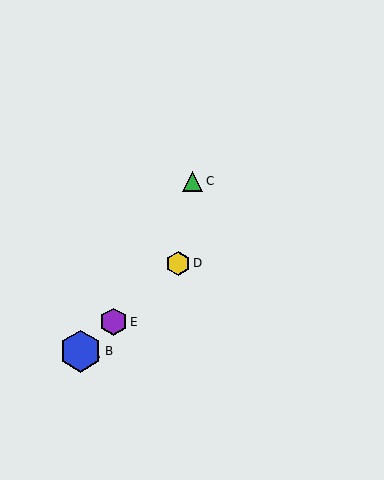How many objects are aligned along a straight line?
4 objects (A, B, D, E) are aligned along a straight line.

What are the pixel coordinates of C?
Object C is at (193, 181).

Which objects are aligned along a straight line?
Objects A, B, D, E are aligned along a straight line.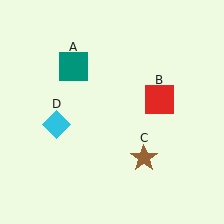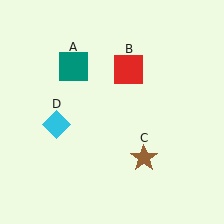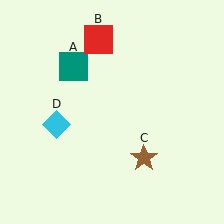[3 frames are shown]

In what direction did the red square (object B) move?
The red square (object B) moved up and to the left.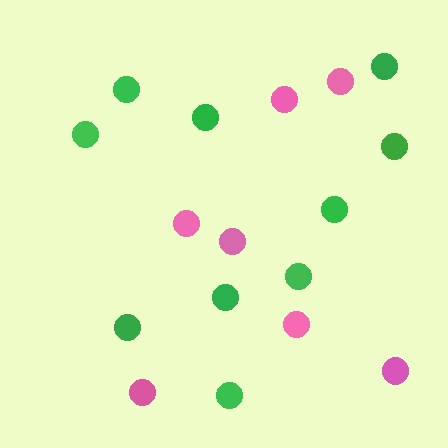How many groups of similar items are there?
There are 2 groups: one group of green circles (10) and one group of pink circles (7).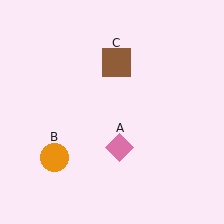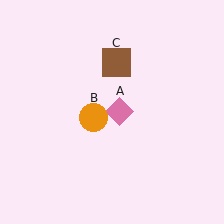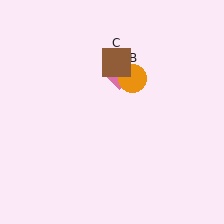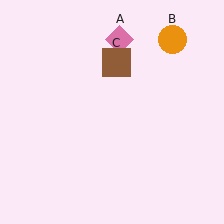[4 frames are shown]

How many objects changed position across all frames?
2 objects changed position: pink diamond (object A), orange circle (object B).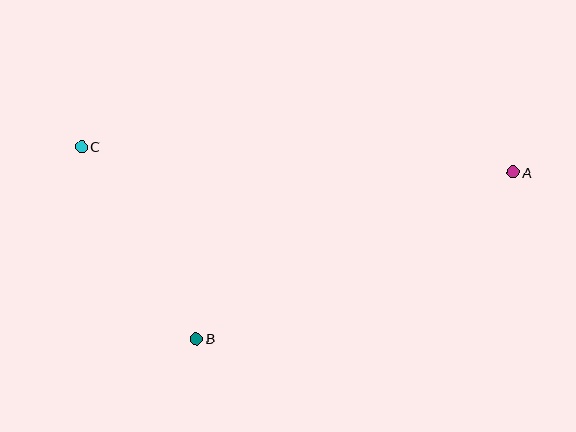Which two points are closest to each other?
Points B and C are closest to each other.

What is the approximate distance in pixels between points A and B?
The distance between A and B is approximately 358 pixels.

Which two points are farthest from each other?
Points A and C are farthest from each other.